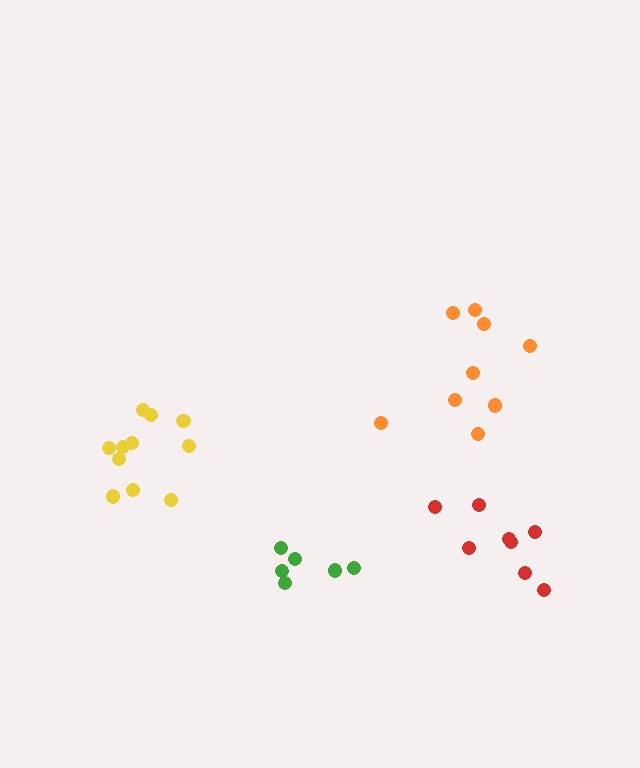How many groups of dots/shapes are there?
There are 4 groups.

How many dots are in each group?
Group 1: 6 dots, Group 2: 8 dots, Group 3: 9 dots, Group 4: 11 dots (34 total).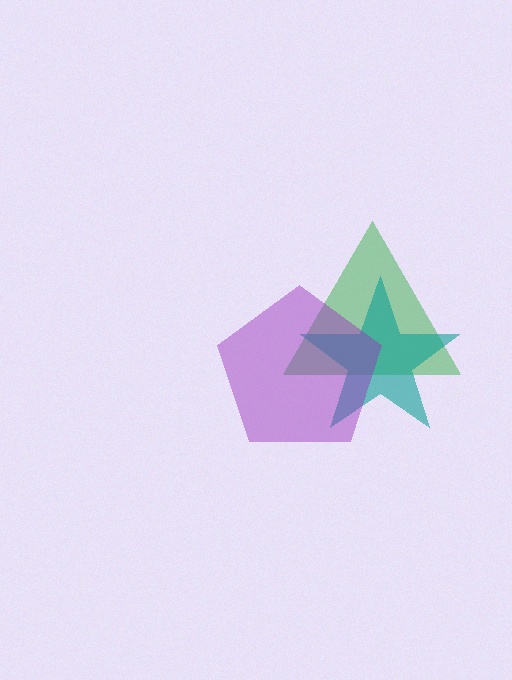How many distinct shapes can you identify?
There are 3 distinct shapes: a green triangle, a teal star, a purple pentagon.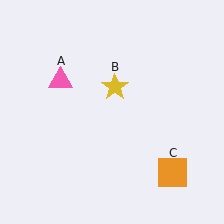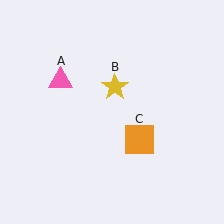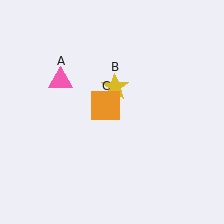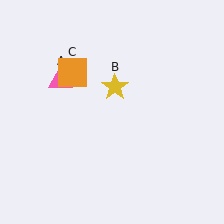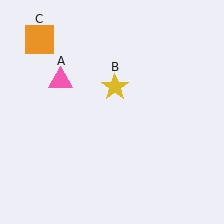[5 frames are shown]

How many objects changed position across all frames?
1 object changed position: orange square (object C).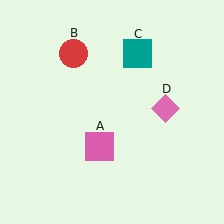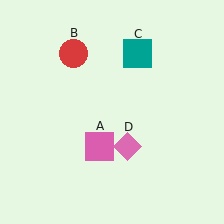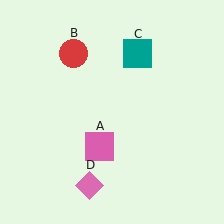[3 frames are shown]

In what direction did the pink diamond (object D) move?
The pink diamond (object D) moved down and to the left.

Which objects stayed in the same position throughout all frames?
Pink square (object A) and red circle (object B) and teal square (object C) remained stationary.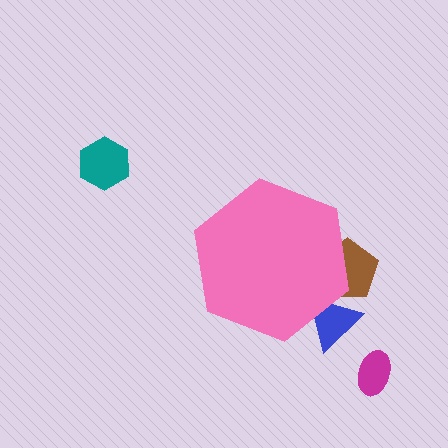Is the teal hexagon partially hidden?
No, the teal hexagon is fully visible.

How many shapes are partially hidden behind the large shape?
2 shapes are partially hidden.